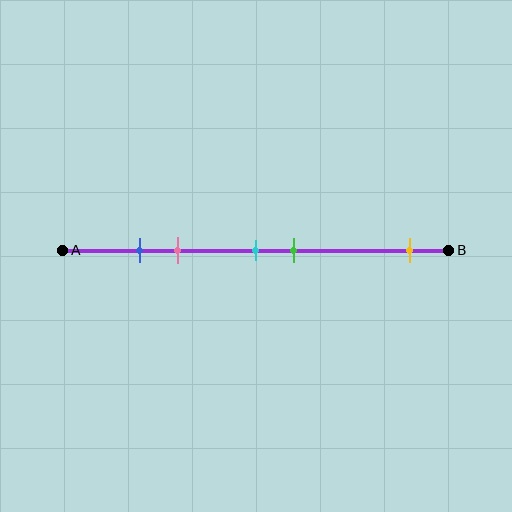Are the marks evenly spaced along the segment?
No, the marks are not evenly spaced.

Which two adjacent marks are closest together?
The blue and pink marks are the closest adjacent pair.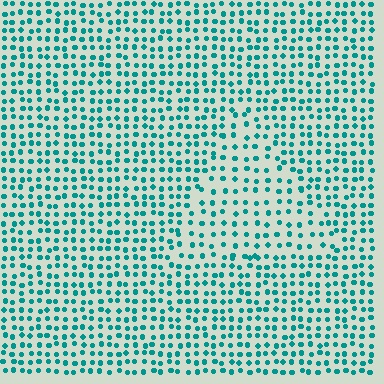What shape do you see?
I see a triangle.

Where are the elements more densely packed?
The elements are more densely packed outside the triangle boundary.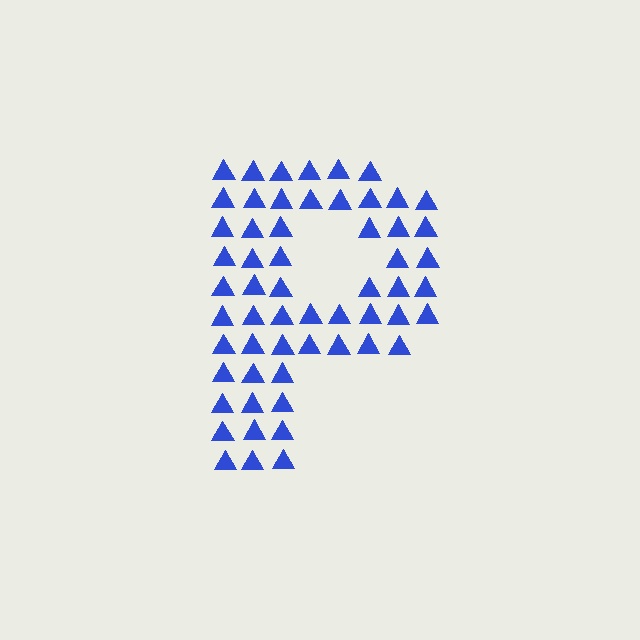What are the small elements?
The small elements are triangles.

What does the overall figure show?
The overall figure shows the letter P.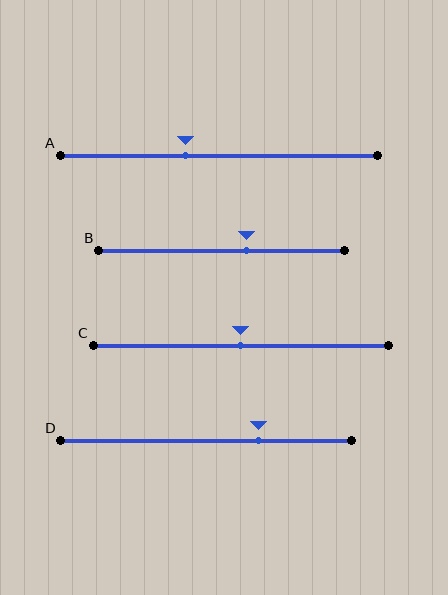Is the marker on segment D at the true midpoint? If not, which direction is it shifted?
No, the marker on segment D is shifted to the right by about 18% of the segment length.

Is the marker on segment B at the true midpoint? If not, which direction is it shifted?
No, the marker on segment B is shifted to the right by about 10% of the segment length.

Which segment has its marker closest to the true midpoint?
Segment C has its marker closest to the true midpoint.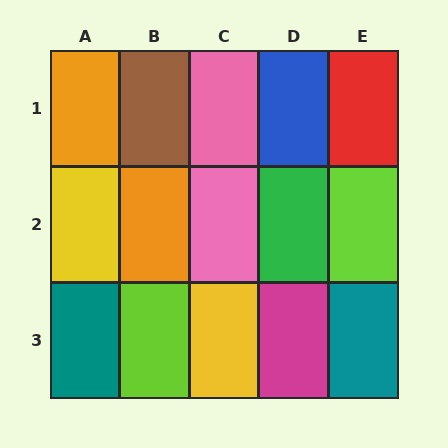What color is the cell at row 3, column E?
Teal.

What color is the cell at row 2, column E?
Lime.